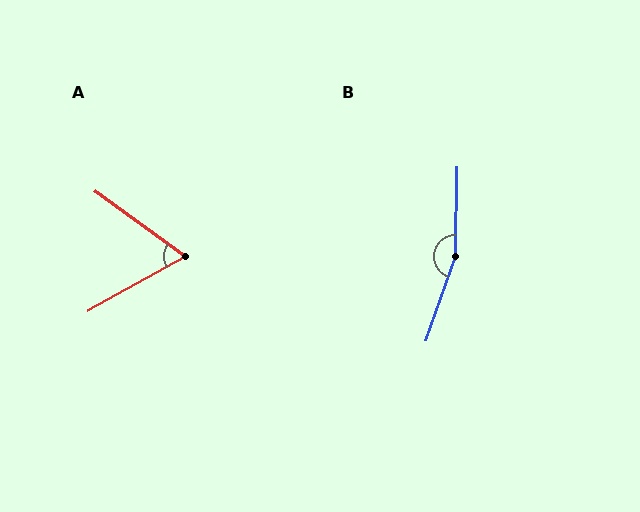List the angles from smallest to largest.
A (65°), B (162°).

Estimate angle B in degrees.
Approximately 162 degrees.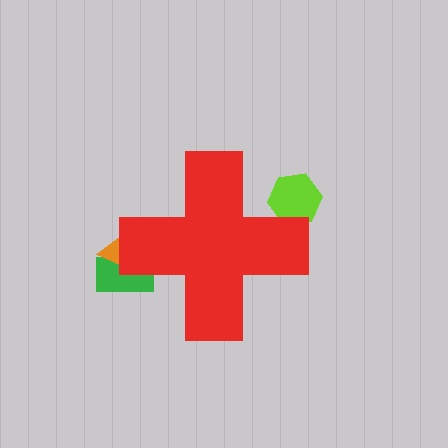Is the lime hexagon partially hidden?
Yes, the lime hexagon is partially hidden behind the red cross.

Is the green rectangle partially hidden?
Yes, the green rectangle is partially hidden behind the red cross.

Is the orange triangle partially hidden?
Yes, the orange triangle is partially hidden behind the red cross.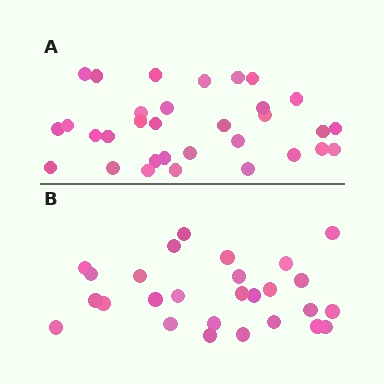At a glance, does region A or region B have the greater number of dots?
Region A (the top region) has more dots.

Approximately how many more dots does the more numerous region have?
Region A has about 5 more dots than region B.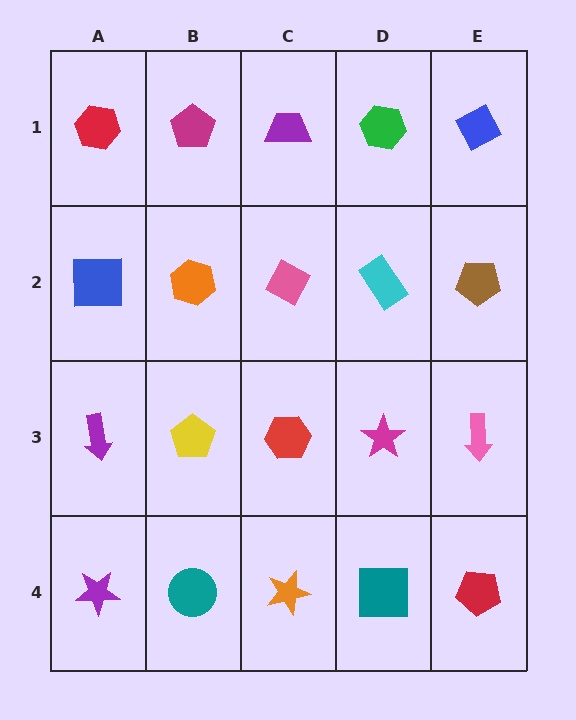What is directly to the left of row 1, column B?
A red hexagon.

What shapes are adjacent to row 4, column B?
A yellow pentagon (row 3, column B), a purple star (row 4, column A), an orange star (row 4, column C).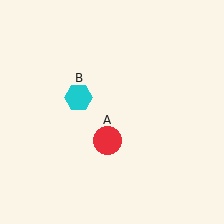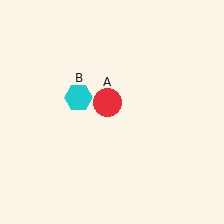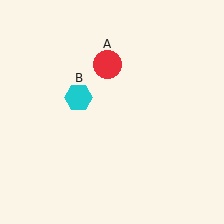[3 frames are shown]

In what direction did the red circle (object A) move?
The red circle (object A) moved up.